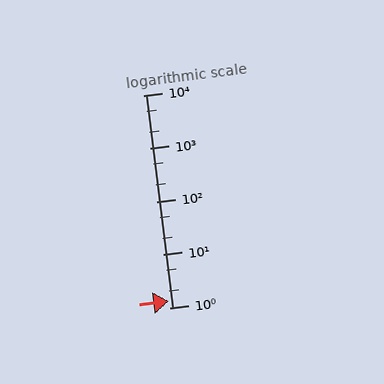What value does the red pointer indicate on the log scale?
The pointer indicates approximately 1.3.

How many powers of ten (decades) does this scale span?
The scale spans 4 decades, from 1 to 10000.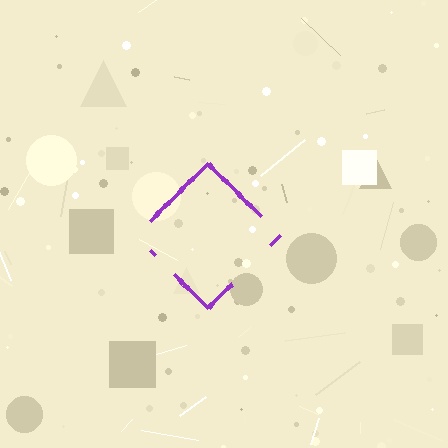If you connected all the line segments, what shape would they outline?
They would outline a diamond.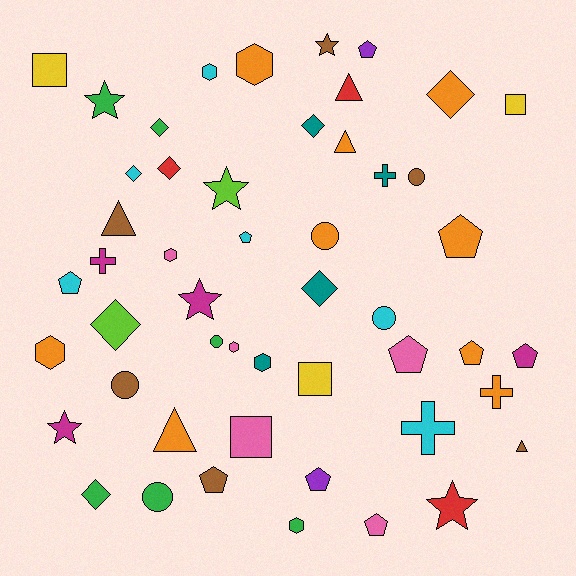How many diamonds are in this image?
There are 8 diamonds.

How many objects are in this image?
There are 50 objects.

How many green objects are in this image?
There are 6 green objects.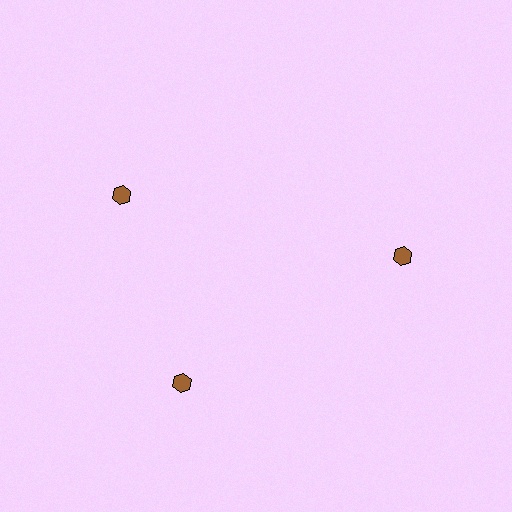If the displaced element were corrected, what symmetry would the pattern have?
It would have 3-fold rotational symmetry — the pattern would map onto itself every 120 degrees.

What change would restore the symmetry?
The symmetry would be restored by rotating it back into even spacing with its neighbors so that all 3 hexagons sit at equal angles and equal distance from the center.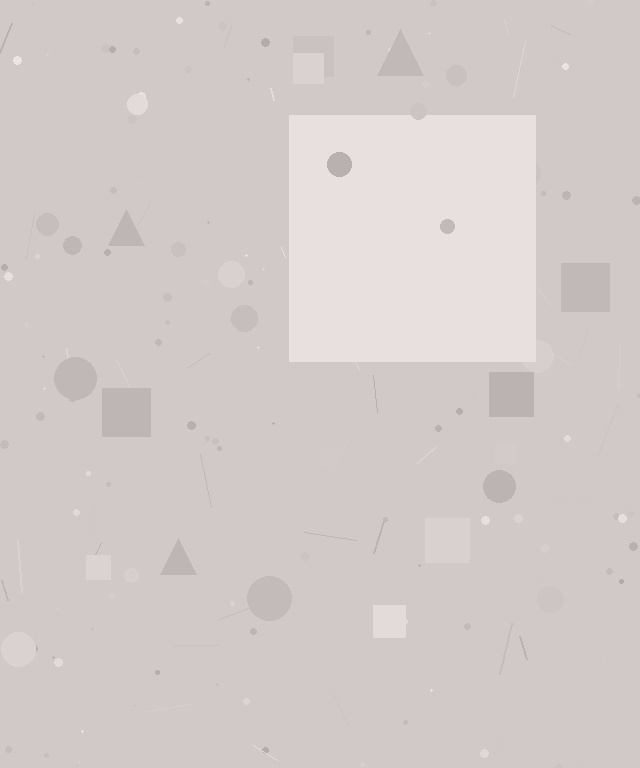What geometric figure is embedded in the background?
A square is embedded in the background.